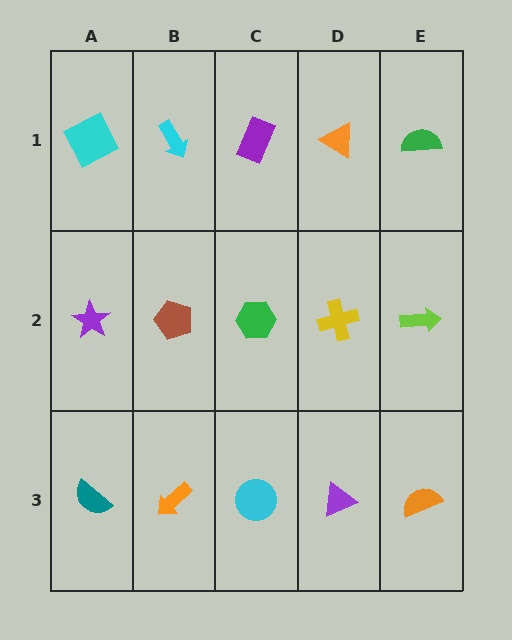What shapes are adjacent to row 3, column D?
A yellow cross (row 2, column D), a cyan circle (row 3, column C), an orange semicircle (row 3, column E).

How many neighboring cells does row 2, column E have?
3.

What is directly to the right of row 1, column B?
A purple rectangle.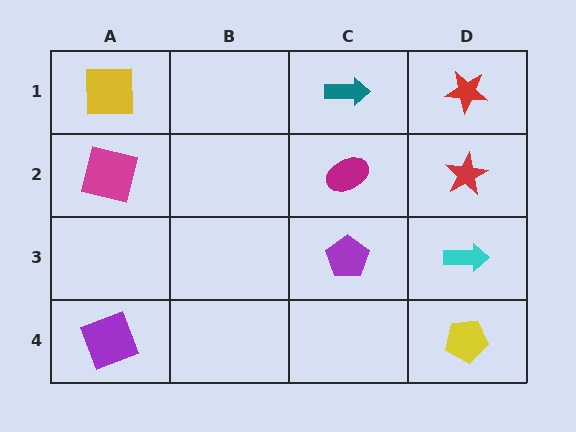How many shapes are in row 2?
3 shapes.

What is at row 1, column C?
A teal arrow.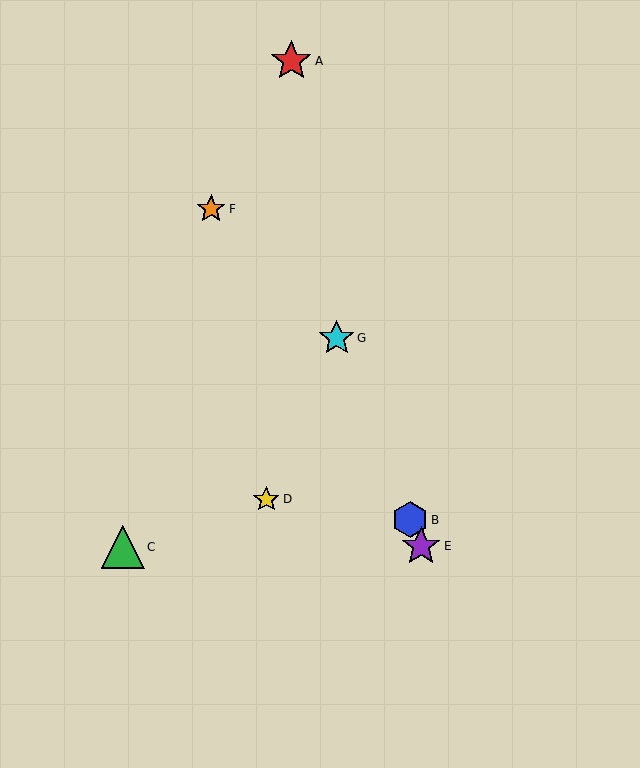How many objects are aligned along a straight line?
3 objects (B, E, G) are aligned along a straight line.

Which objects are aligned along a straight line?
Objects B, E, G are aligned along a straight line.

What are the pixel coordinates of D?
Object D is at (266, 499).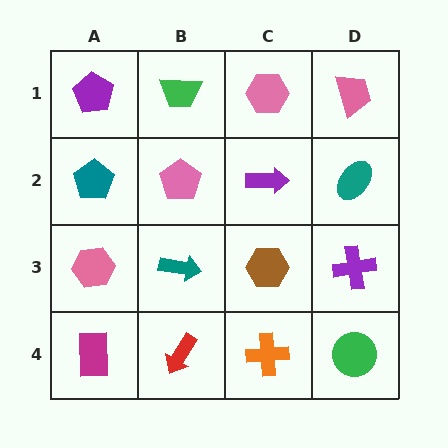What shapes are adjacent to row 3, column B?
A pink pentagon (row 2, column B), a red arrow (row 4, column B), a pink hexagon (row 3, column A), a brown hexagon (row 3, column C).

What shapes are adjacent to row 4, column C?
A brown hexagon (row 3, column C), a red arrow (row 4, column B), a green circle (row 4, column D).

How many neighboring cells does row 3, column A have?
3.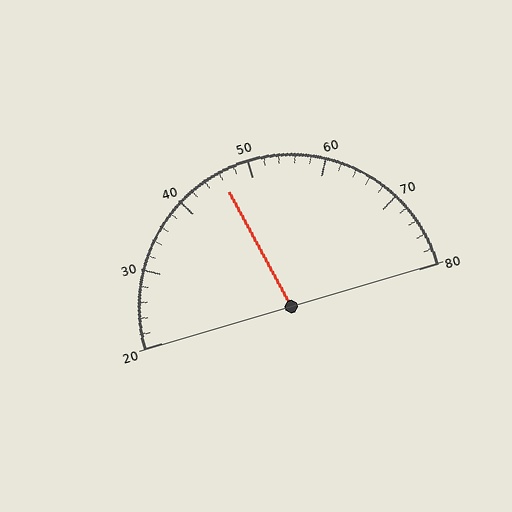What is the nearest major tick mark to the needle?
The nearest major tick mark is 50.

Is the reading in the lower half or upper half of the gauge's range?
The reading is in the lower half of the range (20 to 80).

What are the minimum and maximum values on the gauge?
The gauge ranges from 20 to 80.